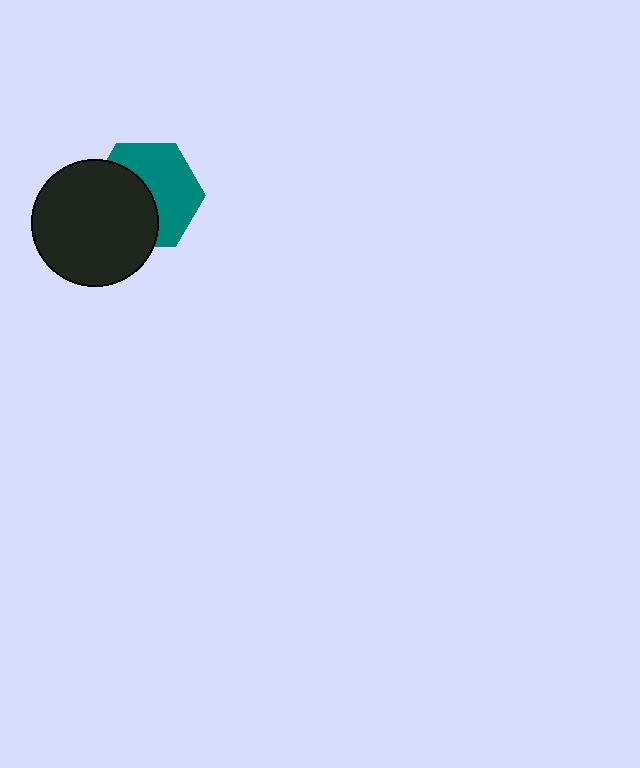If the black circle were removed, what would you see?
You would see the complete teal hexagon.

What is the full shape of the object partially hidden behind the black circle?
The partially hidden object is a teal hexagon.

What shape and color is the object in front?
The object in front is a black circle.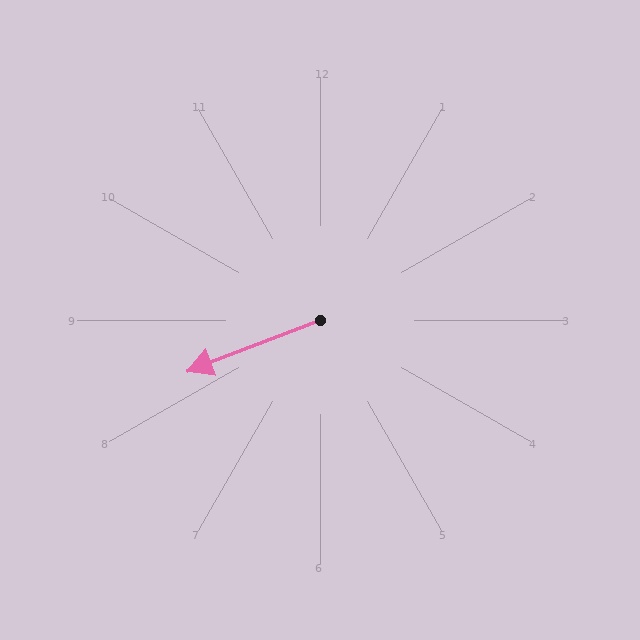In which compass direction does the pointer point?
West.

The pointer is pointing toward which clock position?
Roughly 8 o'clock.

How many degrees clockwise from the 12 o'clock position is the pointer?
Approximately 249 degrees.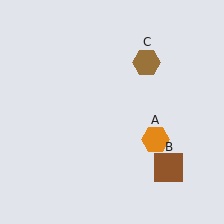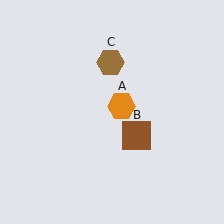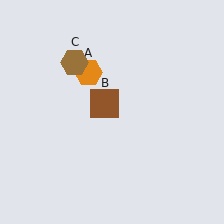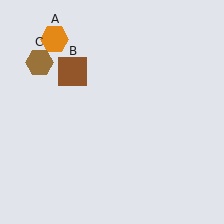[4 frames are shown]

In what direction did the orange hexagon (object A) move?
The orange hexagon (object A) moved up and to the left.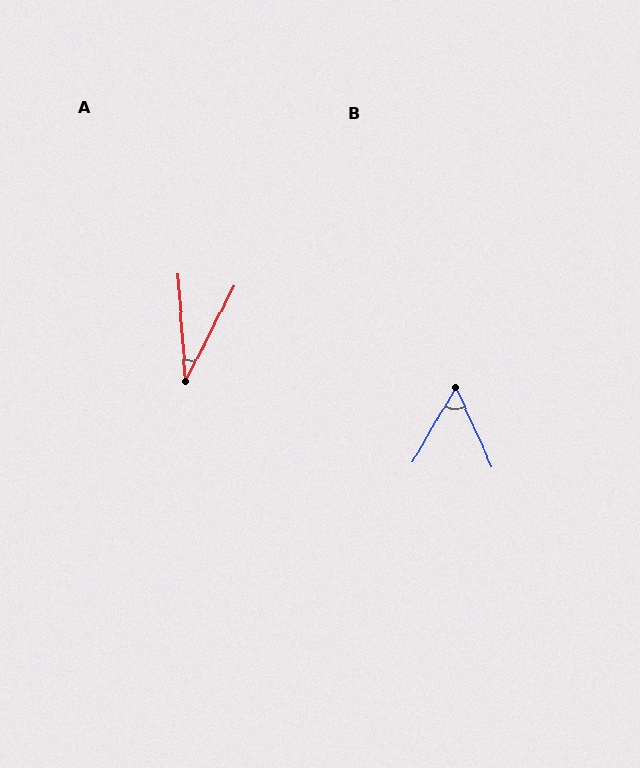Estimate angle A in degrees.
Approximately 31 degrees.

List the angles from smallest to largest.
A (31°), B (54°).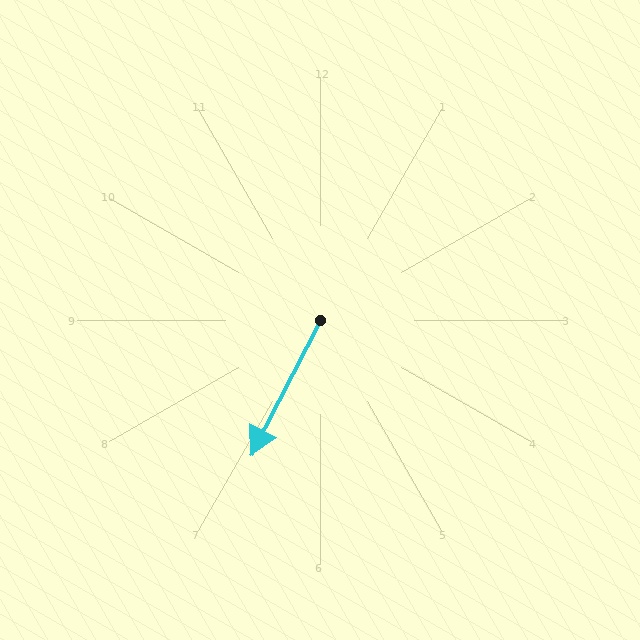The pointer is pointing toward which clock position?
Roughly 7 o'clock.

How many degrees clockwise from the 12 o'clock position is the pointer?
Approximately 207 degrees.